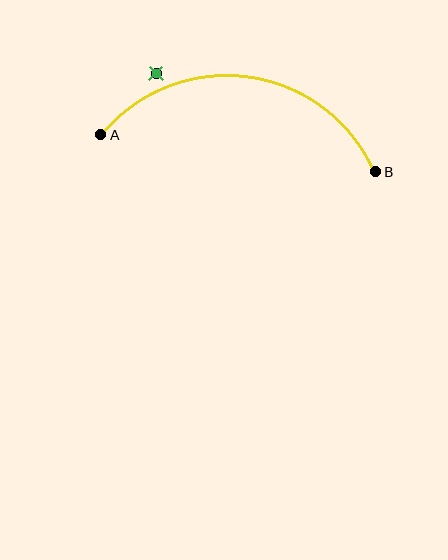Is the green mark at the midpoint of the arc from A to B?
No — the green mark does not lie on the arc at all. It sits slightly outside the curve.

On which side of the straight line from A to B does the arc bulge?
The arc bulges above the straight line connecting A and B.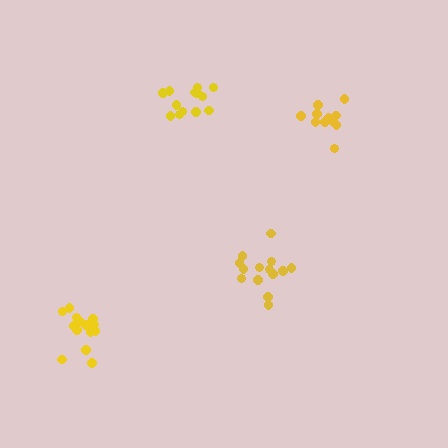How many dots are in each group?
Group 1: 13 dots, Group 2: 14 dots, Group 3: 12 dots, Group 4: 14 dots (53 total).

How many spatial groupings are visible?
There are 4 spatial groupings.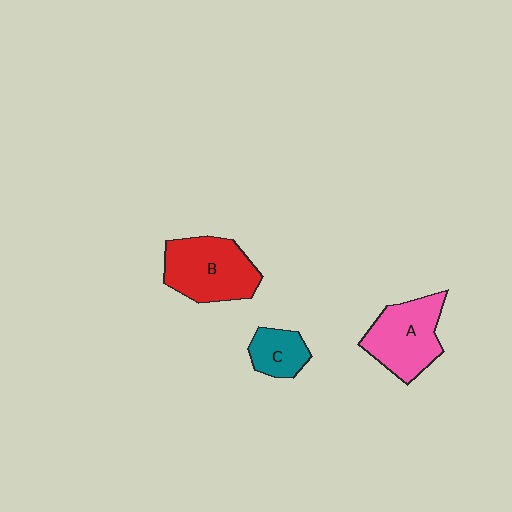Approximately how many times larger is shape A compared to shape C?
Approximately 2.0 times.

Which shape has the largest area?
Shape B (red).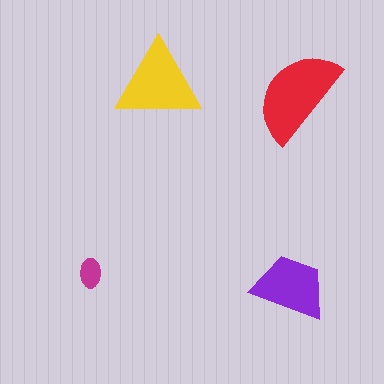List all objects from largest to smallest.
The red semicircle, the yellow triangle, the purple trapezoid, the magenta ellipse.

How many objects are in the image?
There are 4 objects in the image.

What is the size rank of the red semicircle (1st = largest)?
1st.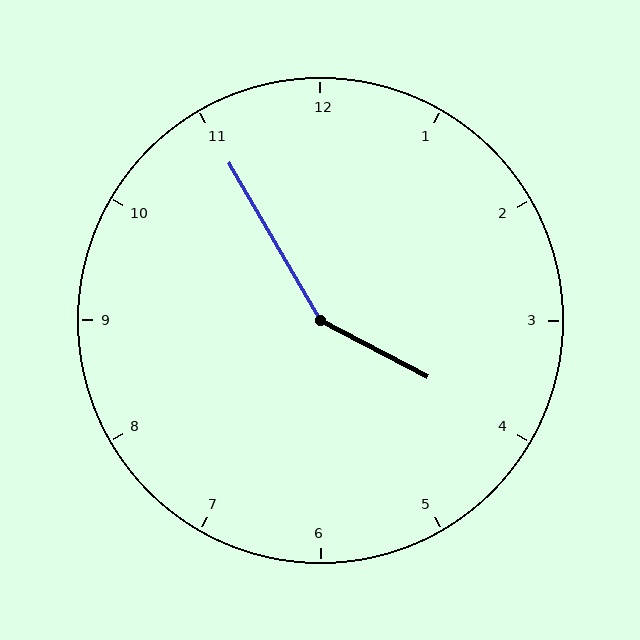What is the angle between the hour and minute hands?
Approximately 148 degrees.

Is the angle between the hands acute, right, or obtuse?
It is obtuse.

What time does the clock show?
3:55.